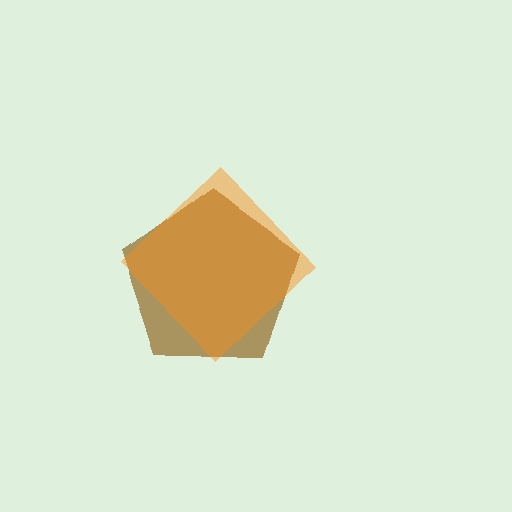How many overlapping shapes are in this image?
There are 2 overlapping shapes in the image.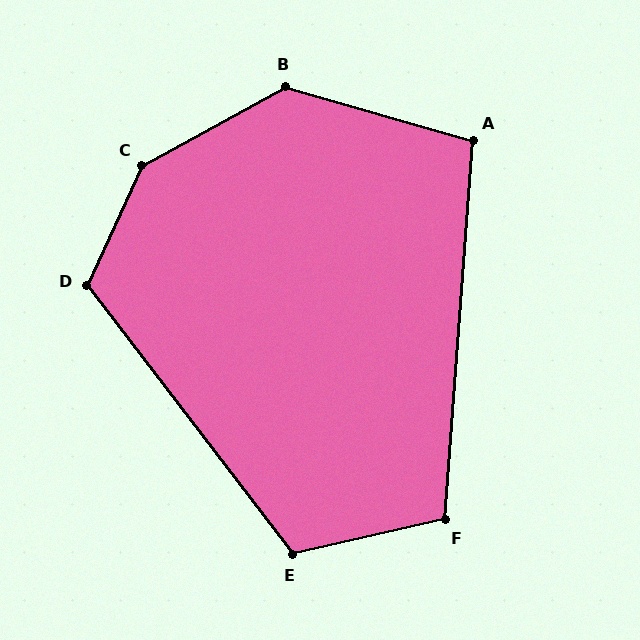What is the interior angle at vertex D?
Approximately 118 degrees (obtuse).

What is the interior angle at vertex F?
Approximately 107 degrees (obtuse).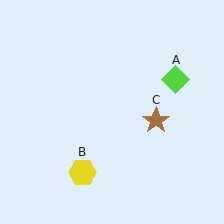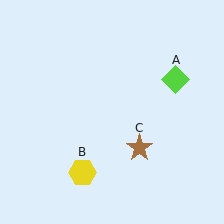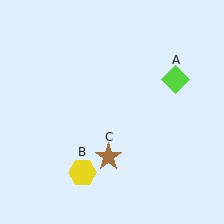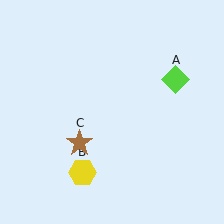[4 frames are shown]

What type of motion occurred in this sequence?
The brown star (object C) rotated clockwise around the center of the scene.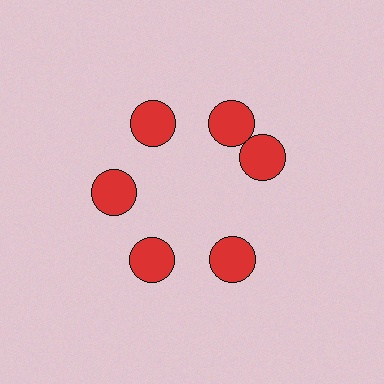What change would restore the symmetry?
The symmetry would be restored by rotating it back into even spacing with its neighbors so that all 6 circles sit at equal angles and equal distance from the center.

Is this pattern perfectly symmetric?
No. The 6 red circles are arranged in a ring, but one element near the 3 o'clock position is rotated out of alignment along the ring, breaking the 6-fold rotational symmetry.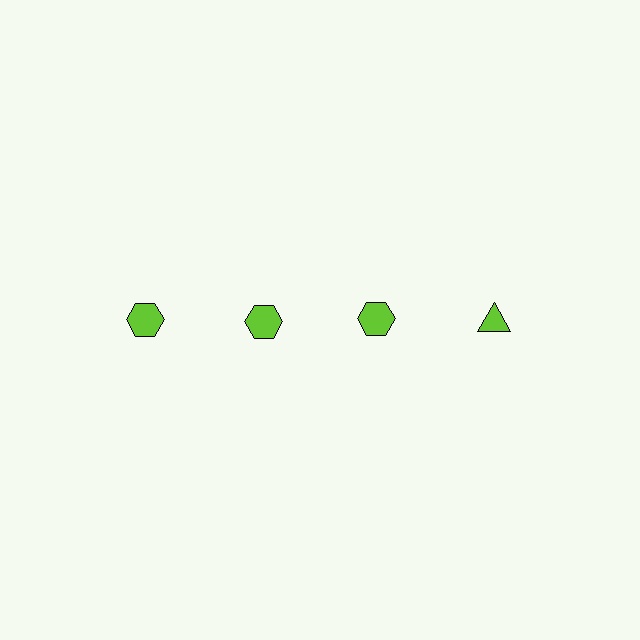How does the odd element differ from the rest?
It has a different shape: triangle instead of hexagon.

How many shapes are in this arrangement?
There are 4 shapes arranged in a grid pattern.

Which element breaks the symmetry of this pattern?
The lime triangle in the top row, second from right column breaks the symmetry. All other shapes are lime hexagons.